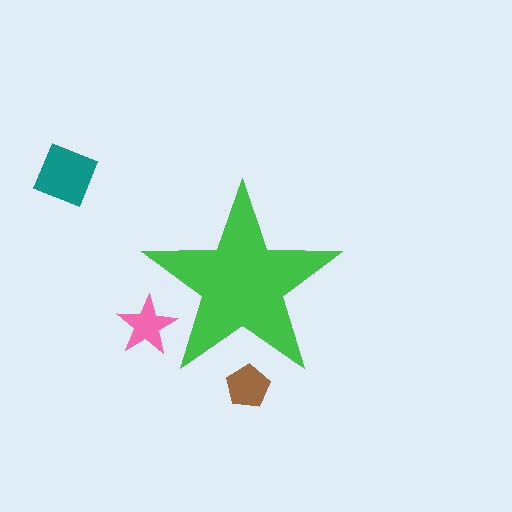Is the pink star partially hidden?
Yes, the pink star is partially hidden behind the green star.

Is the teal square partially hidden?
No, the teal square is fully visible.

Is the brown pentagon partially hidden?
Yes, the brown pentagon is partially hidden behind the green star.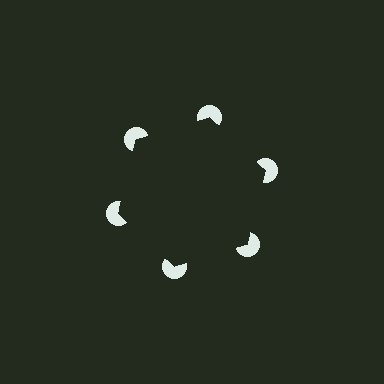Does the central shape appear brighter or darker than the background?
It typically appears slightly darker than the background, even though no actual brightness change is drawn.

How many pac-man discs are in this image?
There are 6 — one at each vertex of the illusory hexagon.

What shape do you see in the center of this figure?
An illusory hexagon — its edges are inferred from the aligned wedge cuts in the pac-man discs, not physically drawn.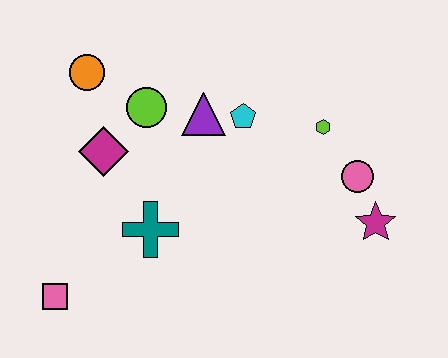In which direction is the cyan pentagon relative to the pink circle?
The cyan pentagon is to the left of the pink circle.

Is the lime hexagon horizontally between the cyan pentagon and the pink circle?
Yes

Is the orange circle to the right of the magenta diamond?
No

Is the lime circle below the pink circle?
No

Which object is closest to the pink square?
The teal cross is closest to the pink square.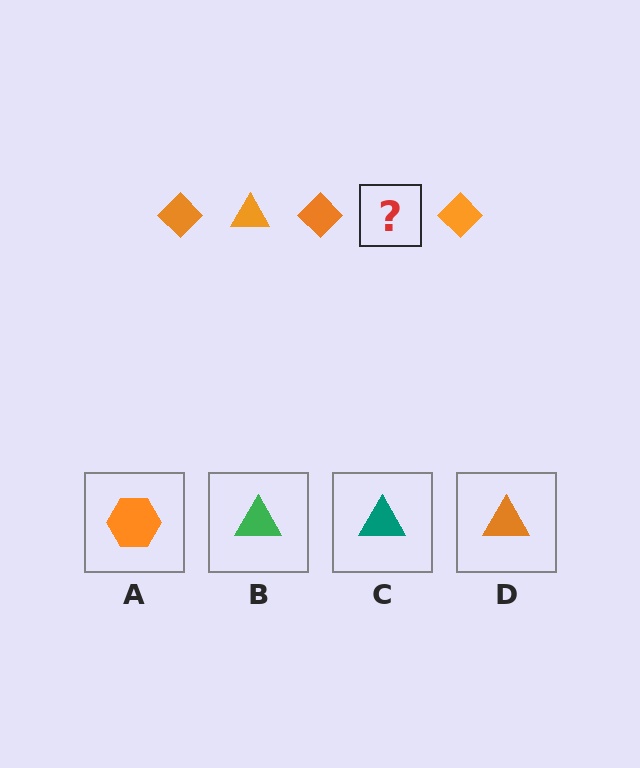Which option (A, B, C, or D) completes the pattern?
D.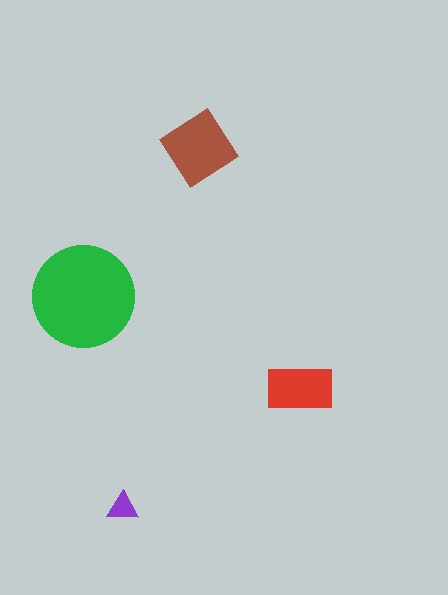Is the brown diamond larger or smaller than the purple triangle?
Larger.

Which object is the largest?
The green circle.